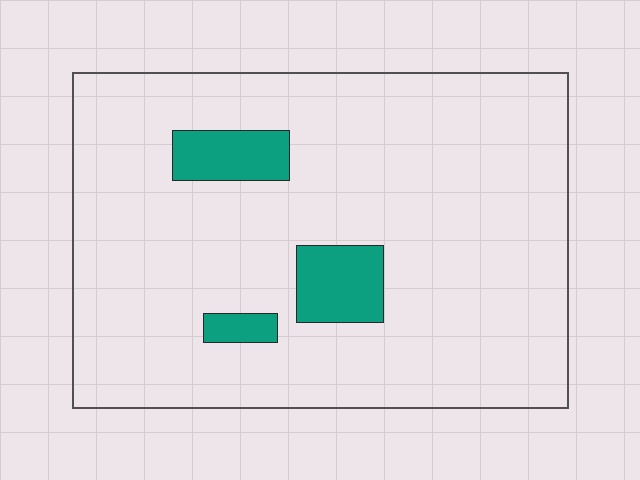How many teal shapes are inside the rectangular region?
3.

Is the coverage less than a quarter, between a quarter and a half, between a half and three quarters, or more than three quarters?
Less than a quarter.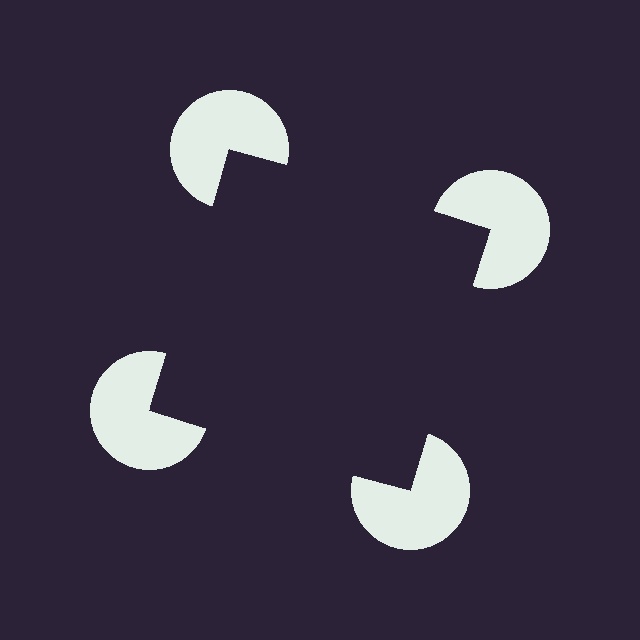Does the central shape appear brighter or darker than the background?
It typically appears slightly darker than the background, even though no actual brightness change is drawn.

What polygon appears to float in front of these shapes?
An illusory square — its edges are inferred from the aligned wedge cuts in the pac-man discs, not physically drawn.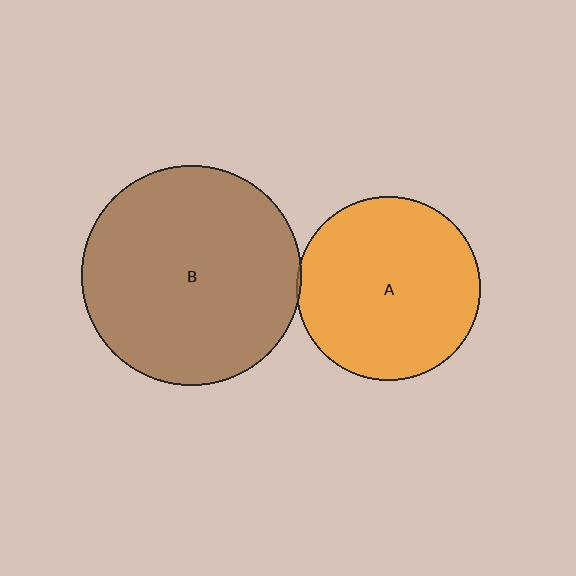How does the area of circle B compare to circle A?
Approximately 1.4 times.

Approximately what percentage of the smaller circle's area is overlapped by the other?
Approximately 5%.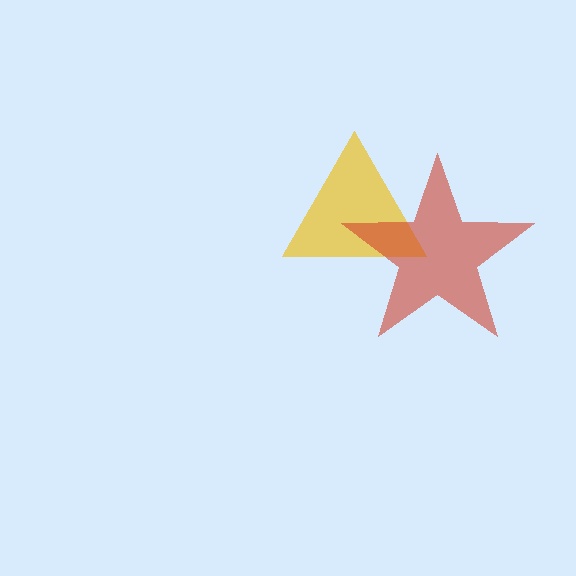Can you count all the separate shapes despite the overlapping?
Yes, there are 2 separate shapes.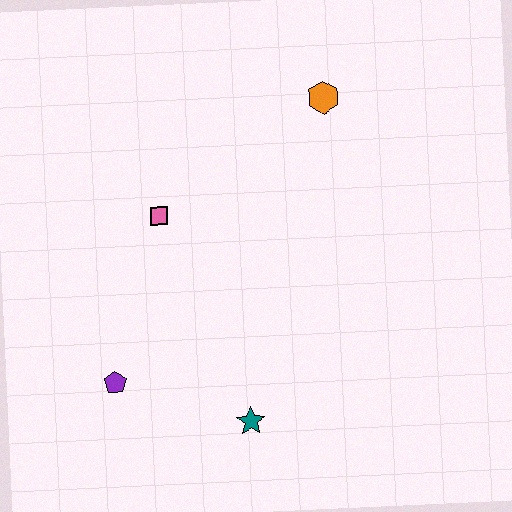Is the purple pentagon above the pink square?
No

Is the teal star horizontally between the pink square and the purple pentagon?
No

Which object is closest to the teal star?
The purple pentagon is closest to the teal star.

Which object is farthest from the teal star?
The orange hexagon is farthest from the teal star.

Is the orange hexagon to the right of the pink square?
Yes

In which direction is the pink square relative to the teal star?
The pink square is above the teal star.